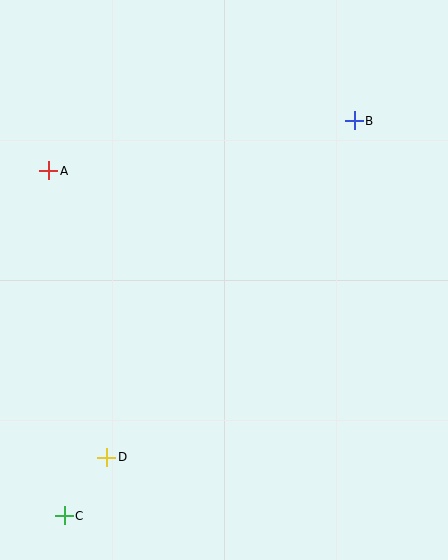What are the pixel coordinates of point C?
Point C is at (64, 516).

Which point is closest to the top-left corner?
Point A is closest to the top-left corner.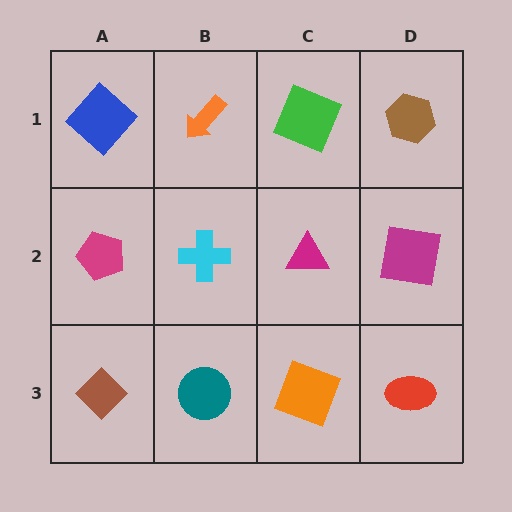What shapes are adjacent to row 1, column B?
A cyan cross (row 2, column B), a blue diamond (row 1, column A), a green square (row 1, column C).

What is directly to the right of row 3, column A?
A teal circle.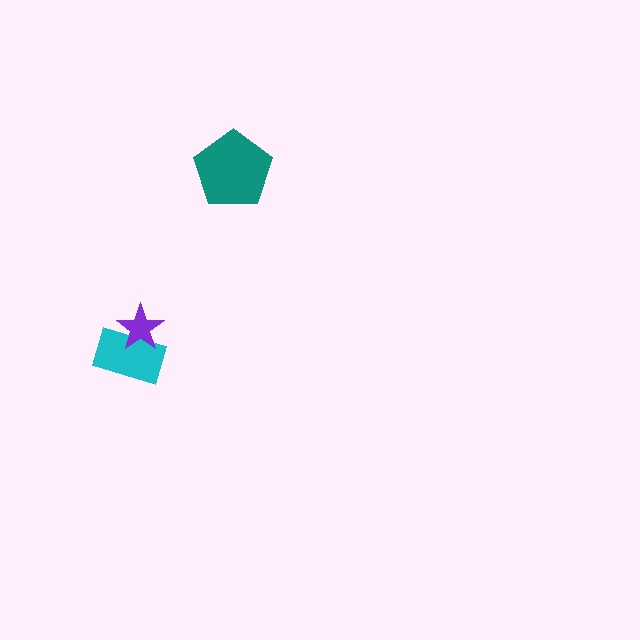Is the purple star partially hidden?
No, no other shape covers it.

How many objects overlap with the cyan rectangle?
1 object overlaps with the cyan rectangle.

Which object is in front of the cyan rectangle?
The purple star is in front of the cyan rectangle.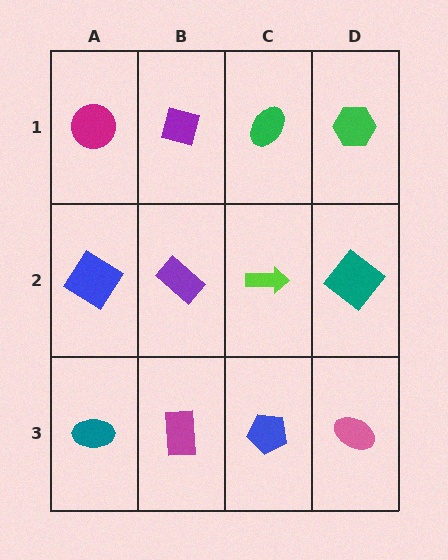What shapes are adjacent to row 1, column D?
A teal diamond (row 2, column D), a green ellipse (row 1, column C).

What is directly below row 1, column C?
A lime arrow.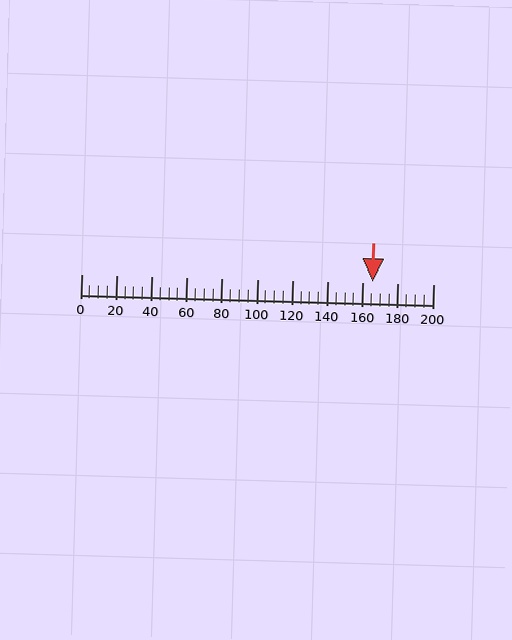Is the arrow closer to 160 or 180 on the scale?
The arrow is closer to 160.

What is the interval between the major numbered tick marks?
The major tick marks are spaced 20 units apart.